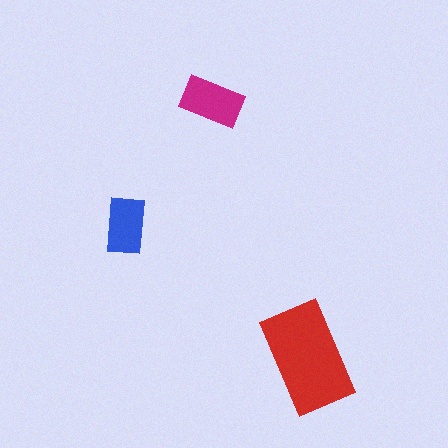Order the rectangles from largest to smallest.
the red one, the magenta one, the blue one.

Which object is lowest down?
The red rectangle is bottommost.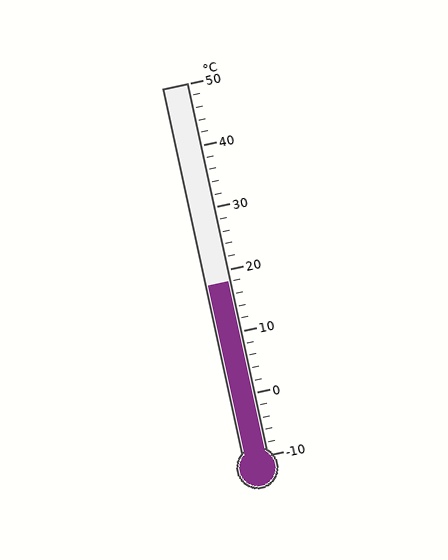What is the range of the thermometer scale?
The thermometer scale ranges from -10°C to 50°C.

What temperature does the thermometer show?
The thermometer shows approximately 18°C.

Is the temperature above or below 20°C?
The temperature is below 20°C.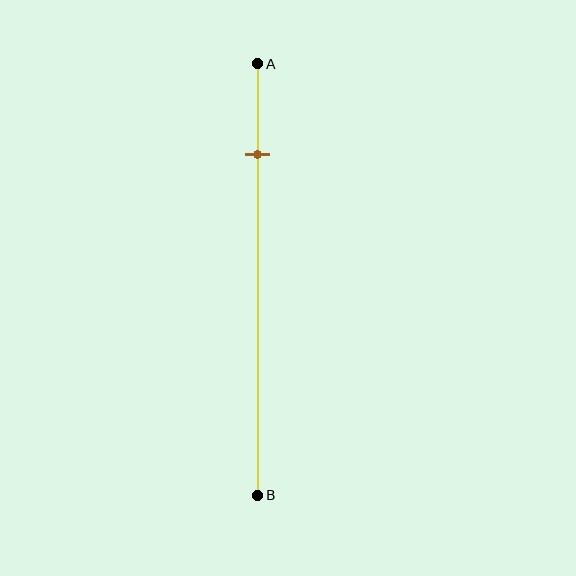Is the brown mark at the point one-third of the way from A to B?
No, the mark is at about 20% from A, not at the 33% one-third point.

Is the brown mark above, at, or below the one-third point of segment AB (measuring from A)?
The brown mark is above the one-third point of segment AB.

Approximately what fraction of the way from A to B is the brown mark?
The brown mark is approximately 20% of the way from A to B.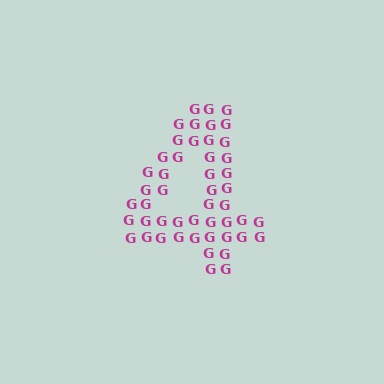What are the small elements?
The small elements are letter G's.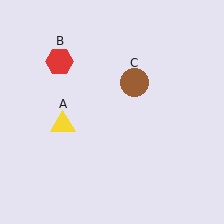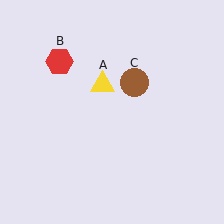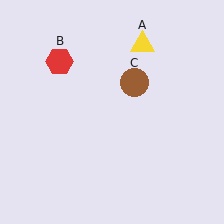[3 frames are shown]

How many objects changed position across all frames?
1 object changed position: yellow triangle (object A).